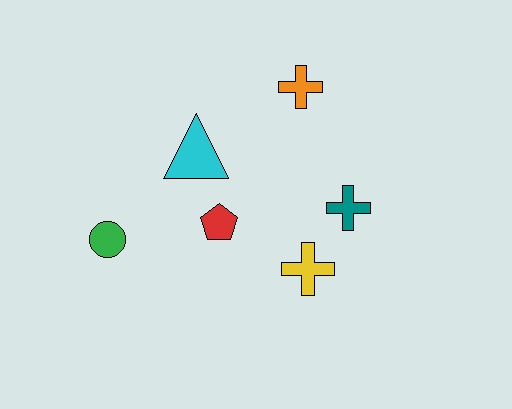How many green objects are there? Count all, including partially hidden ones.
There is 1 green object.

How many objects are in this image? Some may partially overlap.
There are 6 objects.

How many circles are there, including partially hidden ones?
There is 1 circle.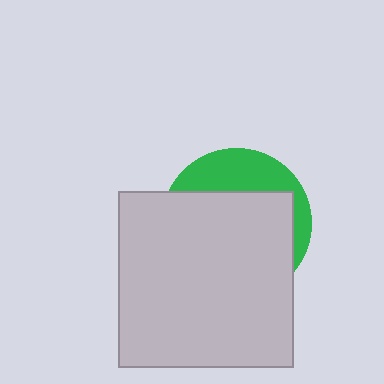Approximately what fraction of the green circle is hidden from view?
Roughly 70% of the green circle is hidden behind the light gray square.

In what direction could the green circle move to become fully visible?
The green circle could move up. That would shift it out from behind the light gray square entirely.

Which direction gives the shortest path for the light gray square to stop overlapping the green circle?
Moving down gives the shortest separation.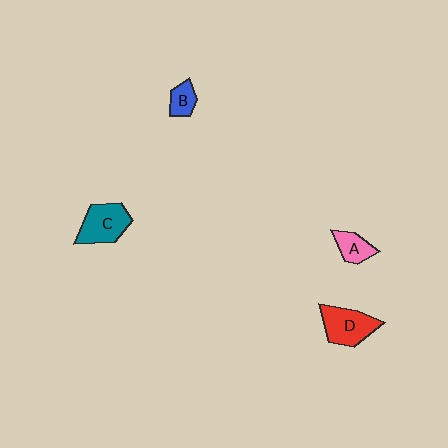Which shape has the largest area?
Shape D (red).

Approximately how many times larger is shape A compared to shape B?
Approximately 1.2 times.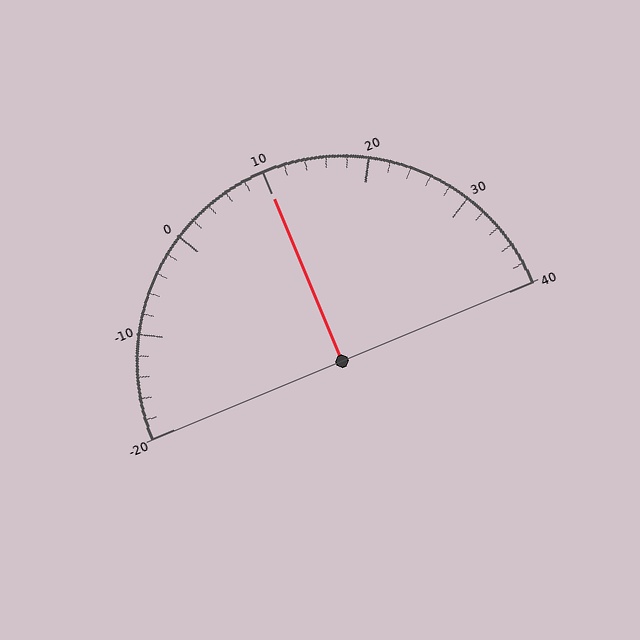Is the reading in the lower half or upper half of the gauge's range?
The reading is in the upper half of the range (-20 to 40).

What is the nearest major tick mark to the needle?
The nearest major tick mark is 10.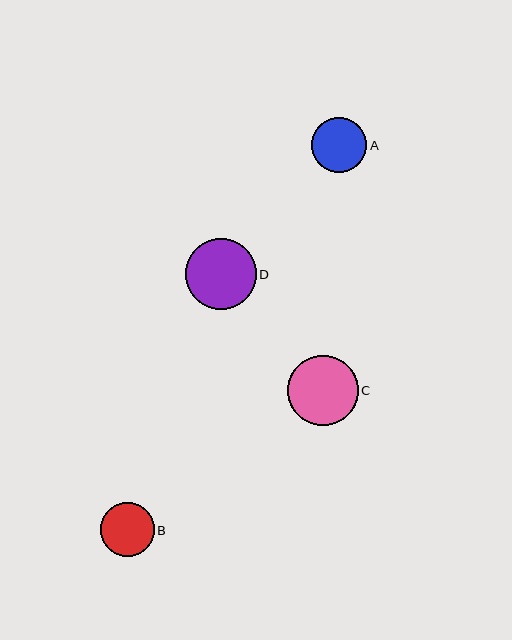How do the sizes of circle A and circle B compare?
Circle A and circle B are approximately the same size.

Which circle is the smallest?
Circle B is the smallest with a size of approximately 53 pixels.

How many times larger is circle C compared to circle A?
Circle C is approximately 1.3 times the size of circle A.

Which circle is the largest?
Circle D is the largest with a size of approximately 71 pixels.